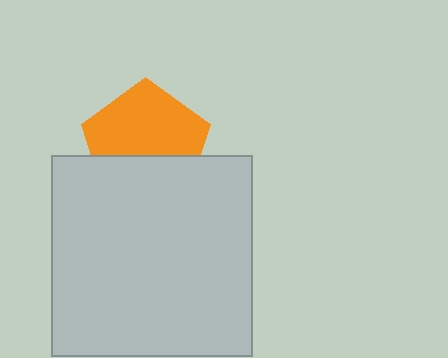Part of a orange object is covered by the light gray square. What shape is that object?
It is a pentagon.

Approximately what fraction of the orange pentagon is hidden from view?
Roughly 39% of the orange pentagon is hidden behind the light gray square.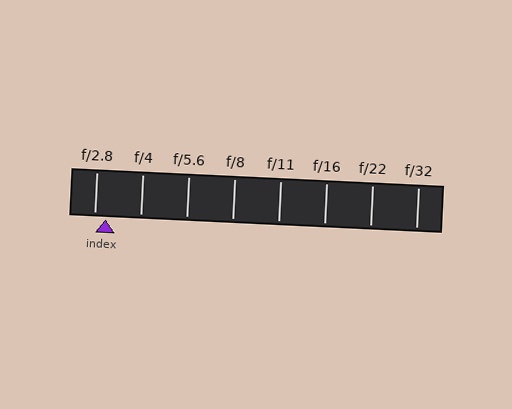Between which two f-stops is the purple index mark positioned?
The index mark is between f/2.8 and f/4.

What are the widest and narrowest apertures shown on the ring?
The widest aperture shown is f/2.8 and the narrowest is f/32.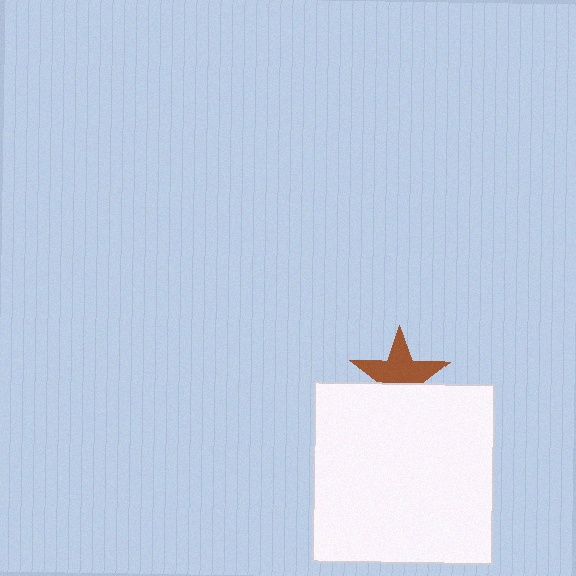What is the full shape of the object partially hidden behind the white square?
The partially hidden object is a brown star.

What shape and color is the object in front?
The object in front is a white square.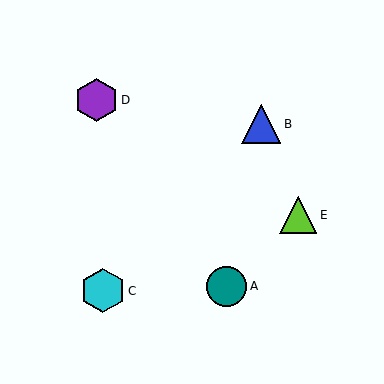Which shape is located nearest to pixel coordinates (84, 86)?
The purple hexagon (labeled D) at (97, 100) is nearest to that location.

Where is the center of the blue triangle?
The center of the blue triangle is at (261, 124).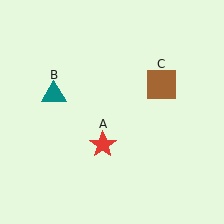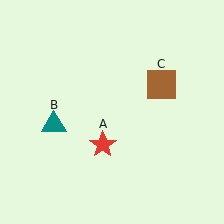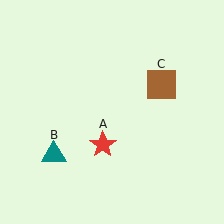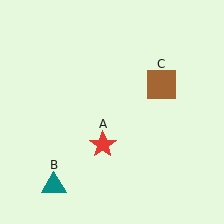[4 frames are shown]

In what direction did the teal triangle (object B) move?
The teal triangle (object B) moved down.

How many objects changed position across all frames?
1 object changed position: teal triangle (object B).